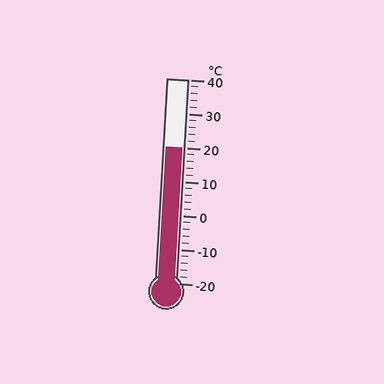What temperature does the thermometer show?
The thermometer shows approximately 20°C.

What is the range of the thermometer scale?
The thermometer scale ranges from -20°C to 40°C.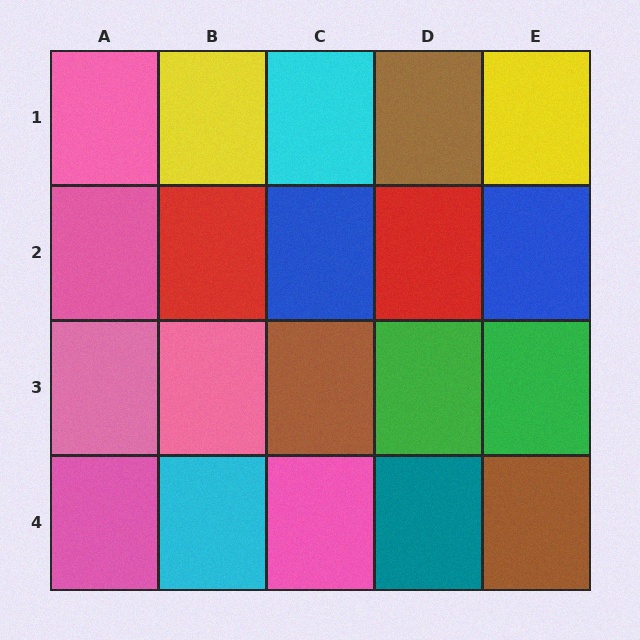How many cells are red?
2 cells are red.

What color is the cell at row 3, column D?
Green.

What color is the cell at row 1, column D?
Brown.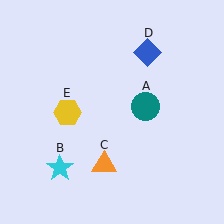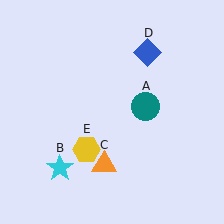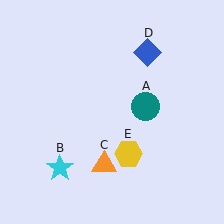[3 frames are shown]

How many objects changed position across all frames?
1 object changed position: yellow hexagon (object E).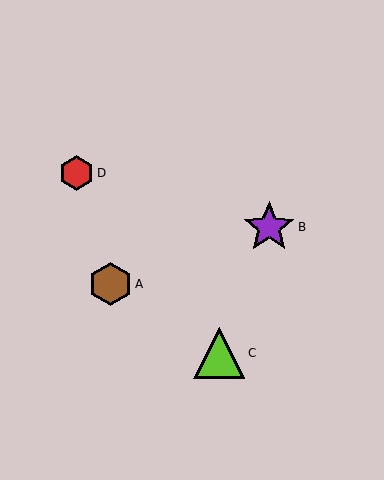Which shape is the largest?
The purple star (labeled B) is the largest.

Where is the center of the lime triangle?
The center of the lime triangle is at (219, 353).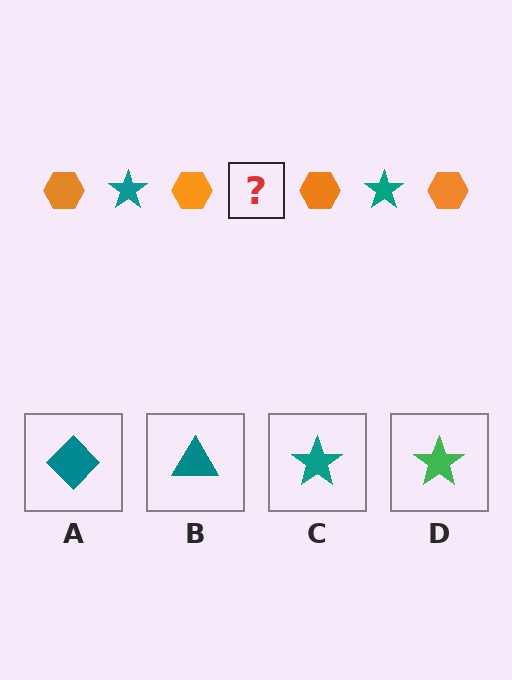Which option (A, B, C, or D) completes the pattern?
C.